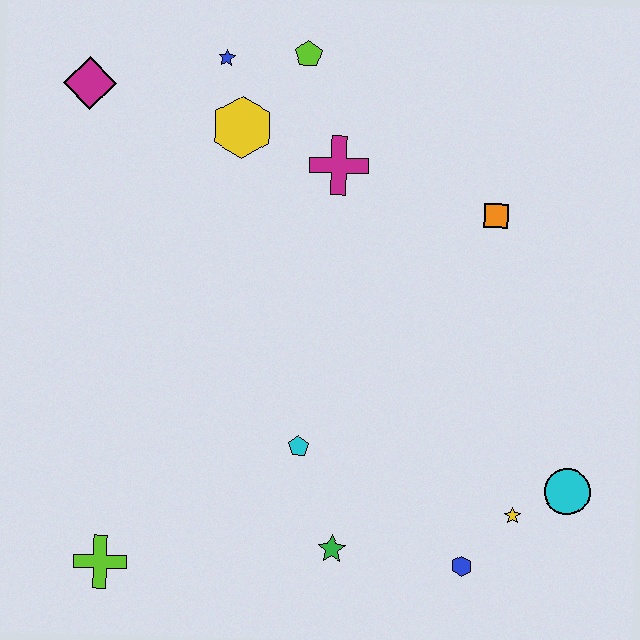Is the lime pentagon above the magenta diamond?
Yes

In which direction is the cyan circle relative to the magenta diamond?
The cyan circle is to the right of the magenta diamond.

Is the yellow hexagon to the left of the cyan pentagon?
Yes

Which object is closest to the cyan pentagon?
The green star is closest to the cyan pentagon.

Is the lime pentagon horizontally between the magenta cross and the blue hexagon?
No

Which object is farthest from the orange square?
The lime cross is farthest from the orange square.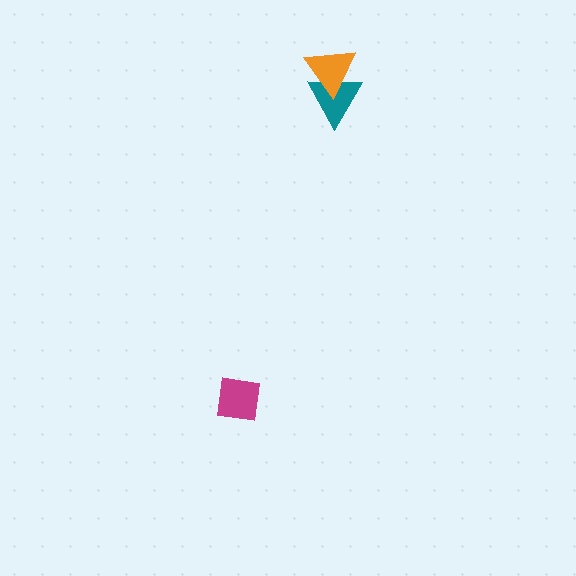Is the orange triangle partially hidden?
No, no other shape covers it.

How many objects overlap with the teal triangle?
1 object overlaps with the teal triangle.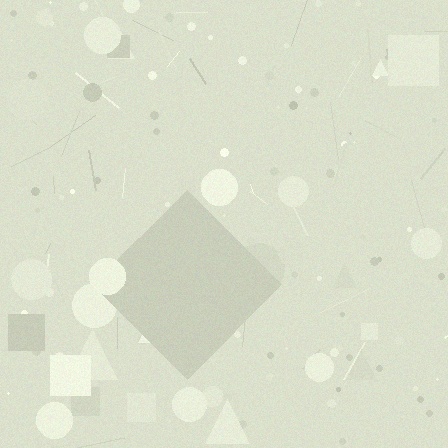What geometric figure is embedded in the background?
A diamond is embedded in the background.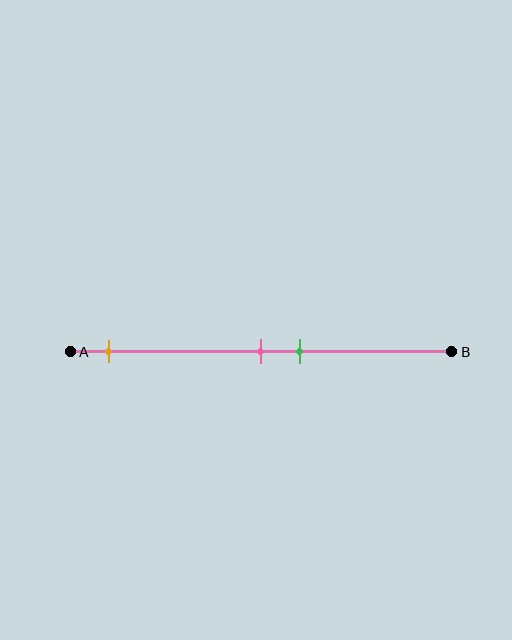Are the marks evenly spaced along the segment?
No, the marks are not evenly spaced.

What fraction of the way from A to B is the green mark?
The green mark is approximately 60% (0.6) of the way from A to B.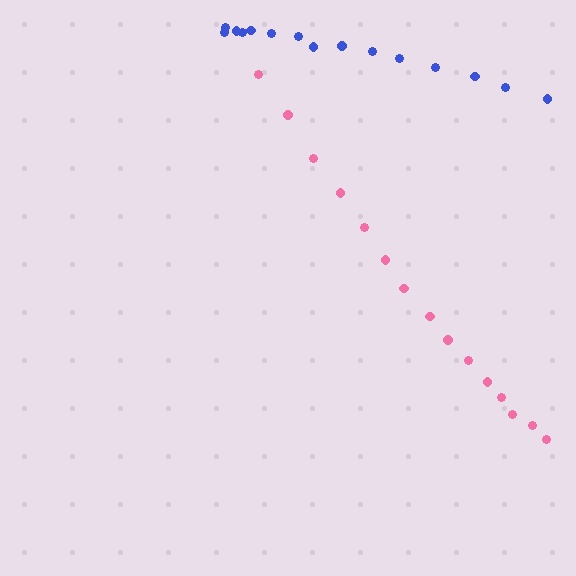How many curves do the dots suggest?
There are 2 distinct paths.